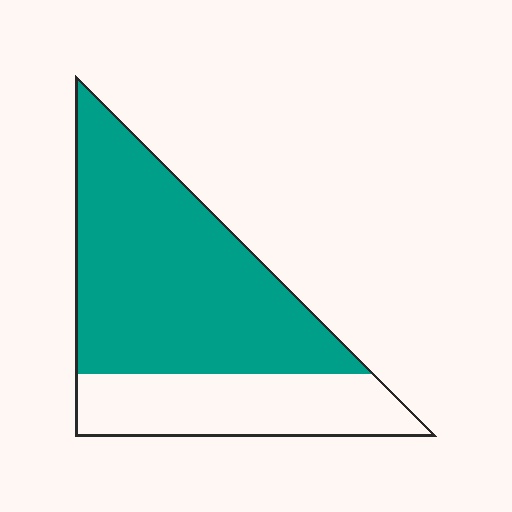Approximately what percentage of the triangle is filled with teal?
Approximately 70%.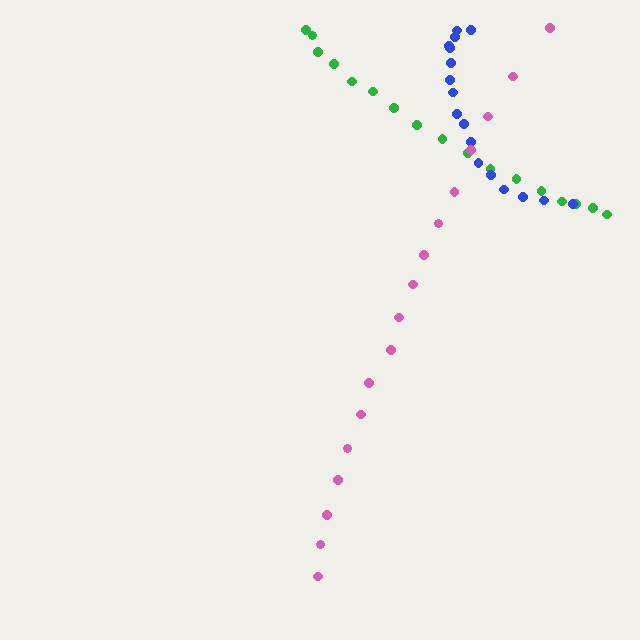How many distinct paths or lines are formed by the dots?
There are 3 distinct paths.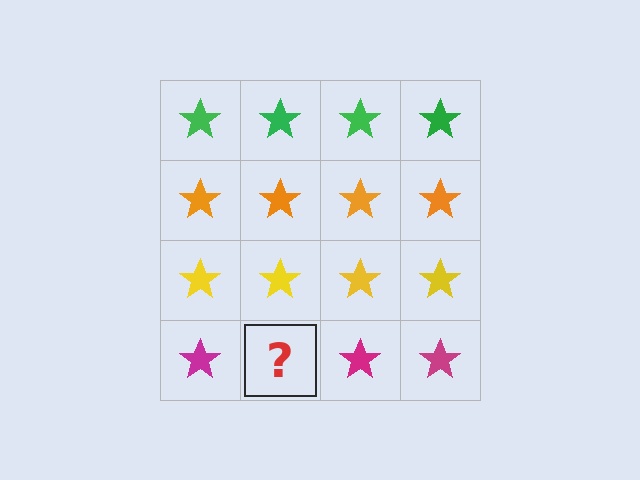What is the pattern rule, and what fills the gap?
The rule is that each row has a consistent color. The gap should be filled with a magenta star.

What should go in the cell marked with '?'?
The missing cell should contain a magenta star.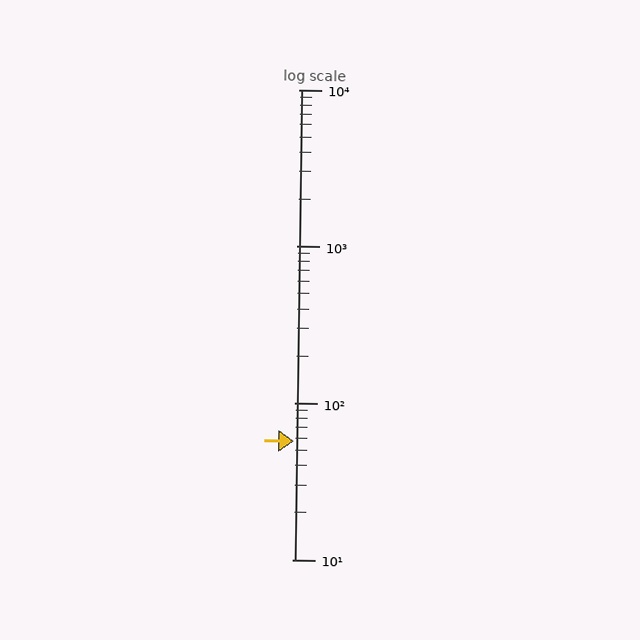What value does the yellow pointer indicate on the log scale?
The pointer indicates approximately 57.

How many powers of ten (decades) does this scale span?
The scale spans 3 decades, from 10 to 10000.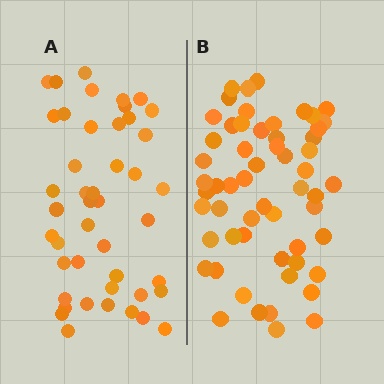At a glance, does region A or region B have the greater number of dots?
Region B (the right region) has more dots.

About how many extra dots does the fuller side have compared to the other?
Region B has roughly 12 or so more dots than region A.